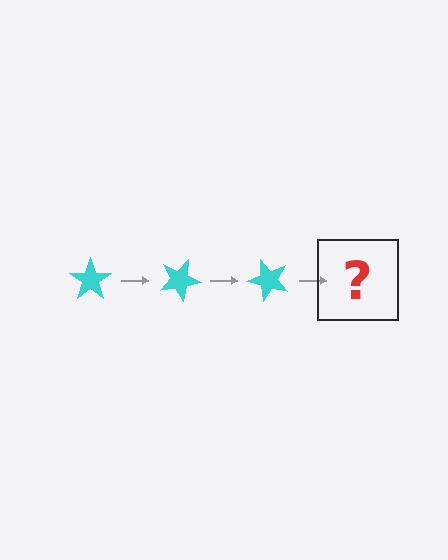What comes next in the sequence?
The next element should be a cyan star rotated 75 degrees.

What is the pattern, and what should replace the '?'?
The pattern is that the star rotates 25 degrees each step. The '?' should be a cyan star rotated 75 degrees.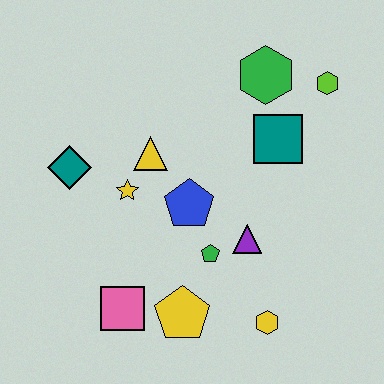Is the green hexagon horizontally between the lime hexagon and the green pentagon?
Yes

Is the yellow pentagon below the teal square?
Yes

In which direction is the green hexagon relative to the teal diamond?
The green hexagon is to the right of the teal diamond.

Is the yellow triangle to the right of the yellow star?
Yes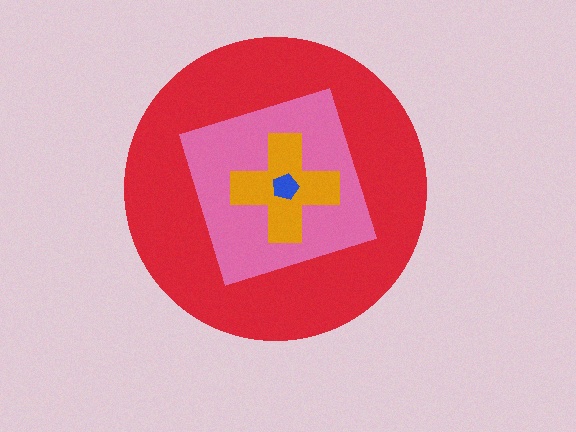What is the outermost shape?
The red circle.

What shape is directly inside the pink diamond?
The orange cross.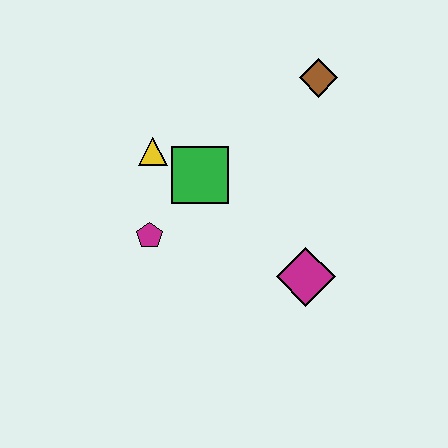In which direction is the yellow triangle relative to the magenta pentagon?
The yellow triangle is above the magenta pentagon.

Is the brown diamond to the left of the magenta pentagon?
No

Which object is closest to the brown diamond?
The green square is closest to the brown diamond.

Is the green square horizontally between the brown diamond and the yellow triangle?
Yes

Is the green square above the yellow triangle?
No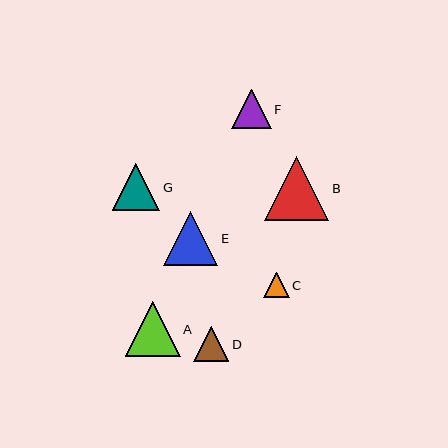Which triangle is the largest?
Triangle B is the largest with a size of approximately 64 pixels.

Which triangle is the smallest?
Triangle C is the smallest with a size of approximately 26 pixels.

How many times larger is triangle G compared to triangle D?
Triangle G is approximately 1.3 times the size of triangle D.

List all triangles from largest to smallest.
From largest to smallest: B, A, E, G, F, D, C.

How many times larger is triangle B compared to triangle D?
Triangle B is approximately 1.8 times the size of triangle D.